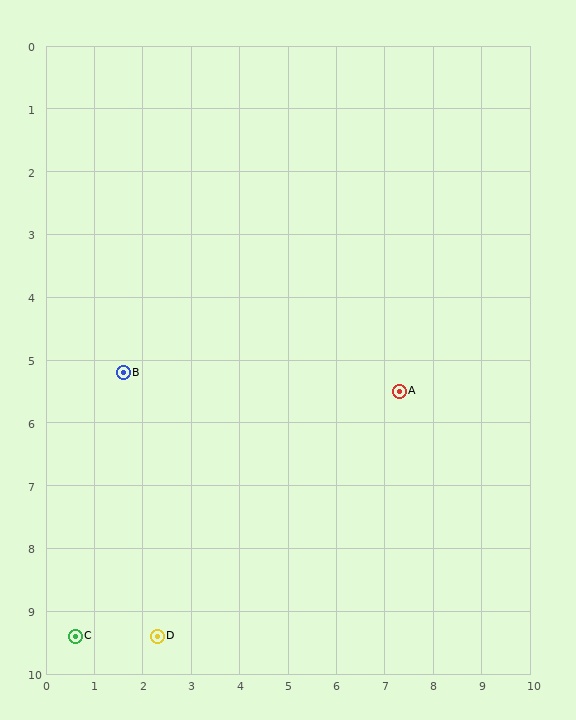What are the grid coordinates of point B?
Point B is at approximately (1.6, 5.2).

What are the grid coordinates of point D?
Point D is at approximately (2.3, 9.4).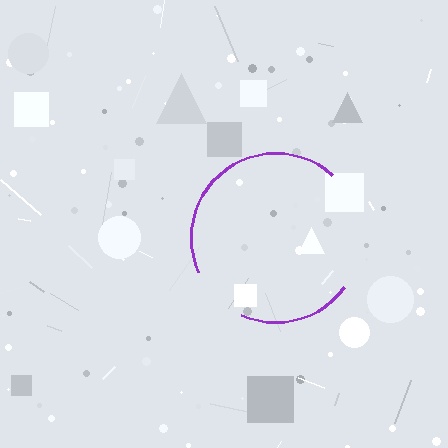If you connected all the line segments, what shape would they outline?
They would outline a circle.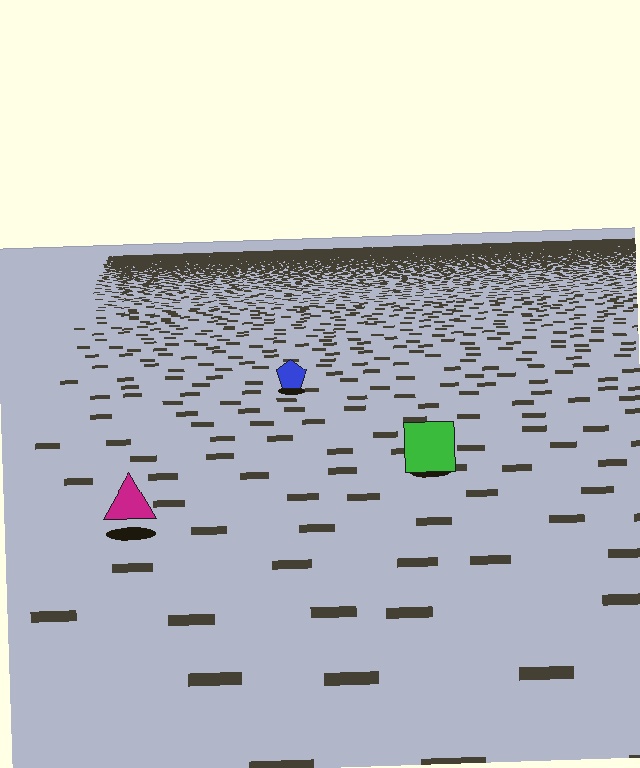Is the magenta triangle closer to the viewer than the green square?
Yes. The magenta triangle is closer — you can tell from the texture gradient: the ground texture is coarser near it.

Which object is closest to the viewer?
The magenta triangle is closest. The texture marks near it are larger and more spread out.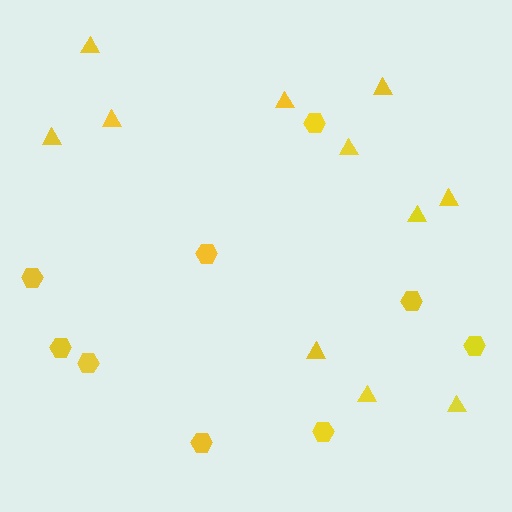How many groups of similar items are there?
There are 2 groups: one group of hexagons (9) and one group of triangles (11).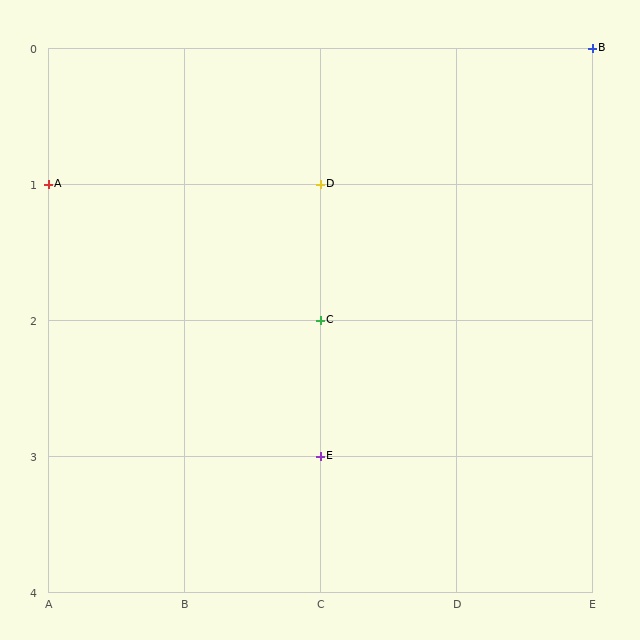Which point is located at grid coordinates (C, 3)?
Point E is at (C, 3).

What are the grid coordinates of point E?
Point E is at grid coordinates (C, 3).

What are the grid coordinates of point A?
Point A is at grid coordinates (A, 1).